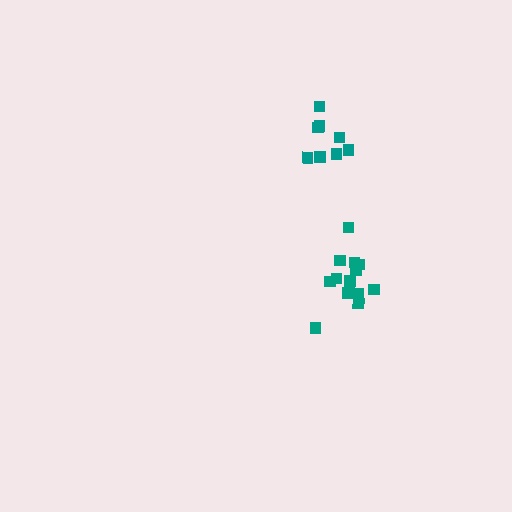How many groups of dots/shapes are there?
There are 2 groups.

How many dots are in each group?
Group 1: 8 dots, Group 2: 14 dots (22 total).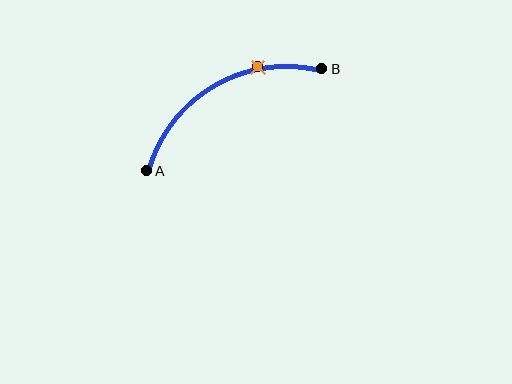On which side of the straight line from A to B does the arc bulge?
The arc bulges above the straight line connecting A and B.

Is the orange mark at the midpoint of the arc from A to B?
No. The orange mark lies on the arc but is closer to endpoint B. The arc midpoint would be at the point on the curve equidistant along the arc from both A and B.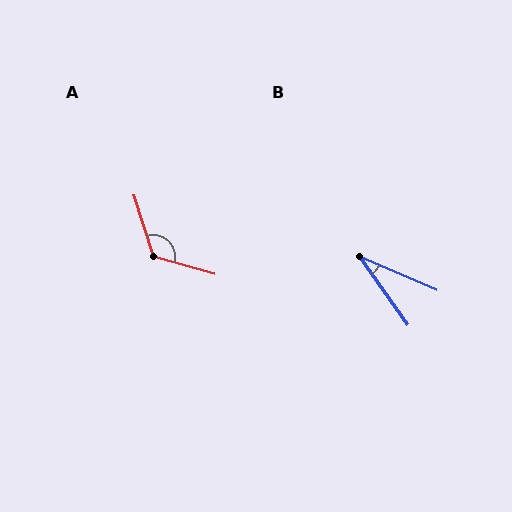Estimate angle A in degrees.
Approximately 124 degrees.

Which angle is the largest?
A, at approximately 124 degrees.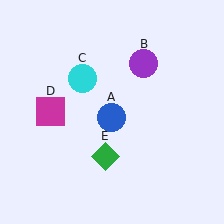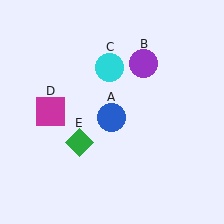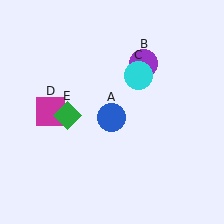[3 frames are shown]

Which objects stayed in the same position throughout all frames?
Blue circle (object A) and purple circle (object B) and magenta square (object D) remained stationary.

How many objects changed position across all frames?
2 objects changed position: cyan circle (object C), green diamond (object E).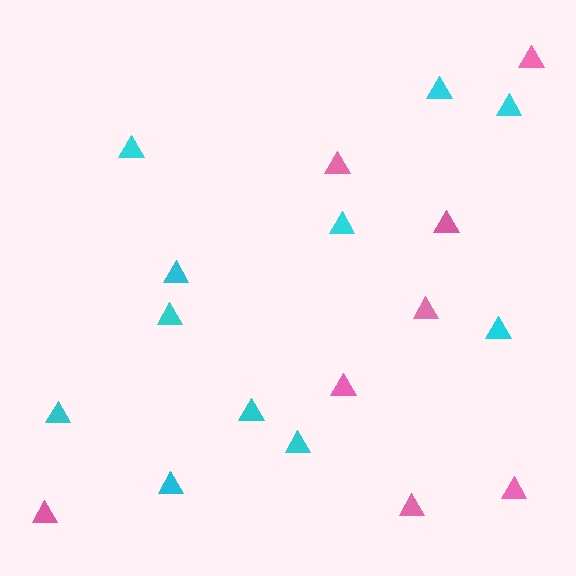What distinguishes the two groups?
There are 2 groups: one group of cyan triangles (11) and one group of pink triangles (8).